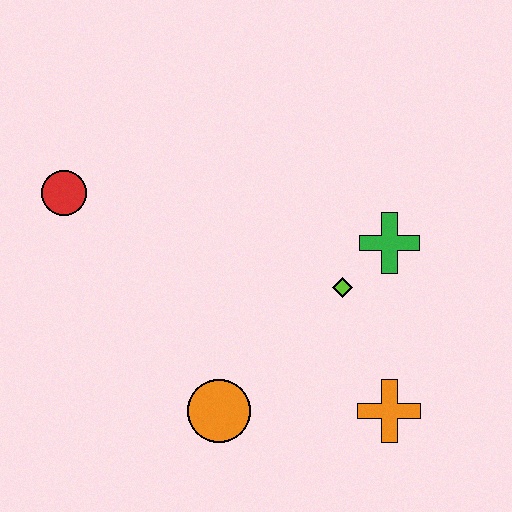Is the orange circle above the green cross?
No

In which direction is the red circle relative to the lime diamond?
The red circle is to the left of the lime diamond.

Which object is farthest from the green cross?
The red circle is farthest from the green cross.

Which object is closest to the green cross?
The lime diamond is closest to the green cross.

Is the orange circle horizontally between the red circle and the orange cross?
Yes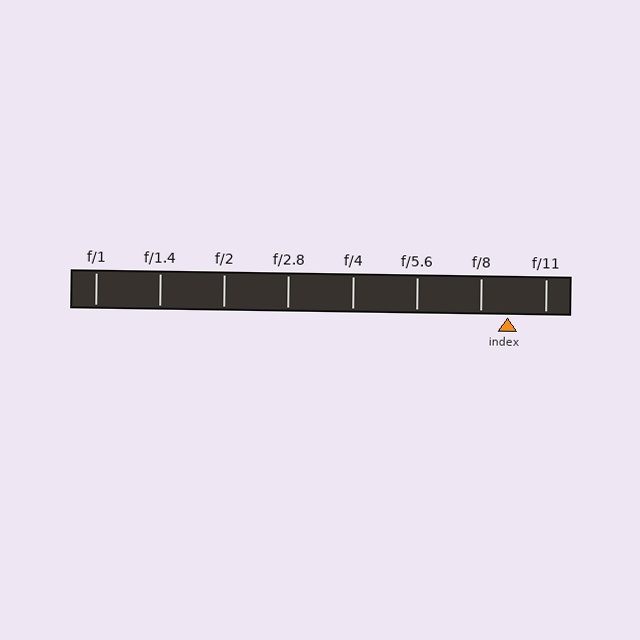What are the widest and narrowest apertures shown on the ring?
The widest aperture shown is f/1 and the narrowest is f/11.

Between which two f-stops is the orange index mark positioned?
The index mark is between f/8 and f/11.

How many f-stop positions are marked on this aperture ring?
There are 8 f-stop positions marked.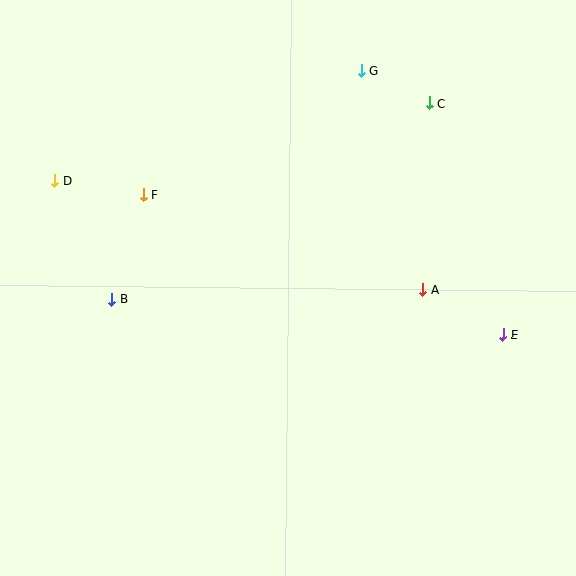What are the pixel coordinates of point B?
Point B is at (111, 299).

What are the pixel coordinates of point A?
Point A is at (423, 290).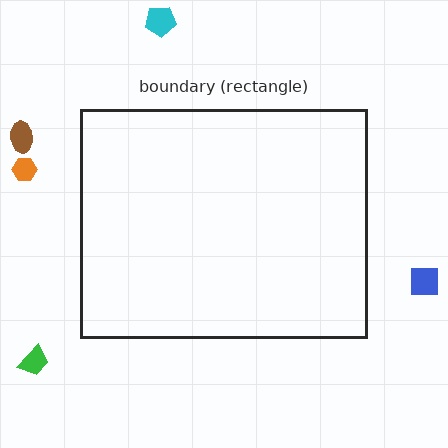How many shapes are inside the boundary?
0 inside, 5 outside.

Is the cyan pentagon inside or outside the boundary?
Outside.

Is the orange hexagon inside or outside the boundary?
Outside.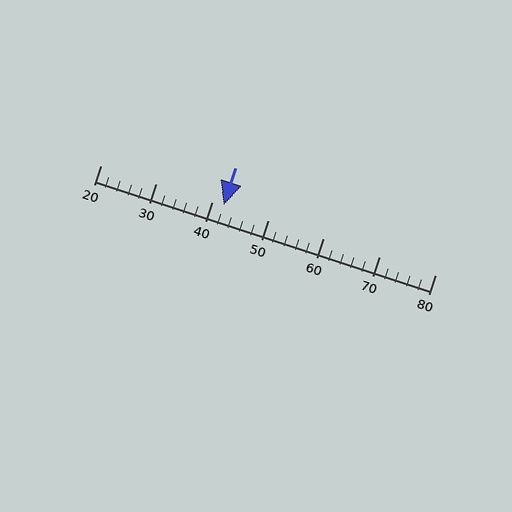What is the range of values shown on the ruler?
The ruler shows values from 20 to 80.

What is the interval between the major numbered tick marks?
The major tick marks are spaced 10 units apart.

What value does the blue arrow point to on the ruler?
The blue arrow points to approximately 42.